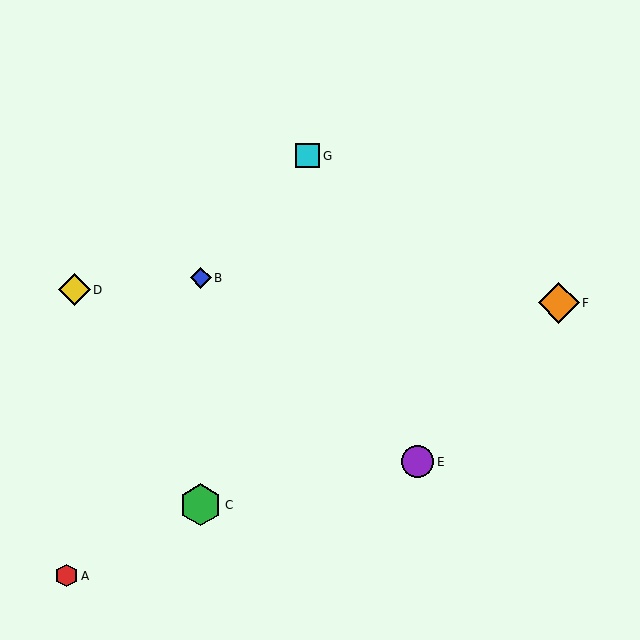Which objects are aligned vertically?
Objects B, C are aligned vertically.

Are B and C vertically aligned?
Yes, both are at x≈201.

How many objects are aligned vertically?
2 objects (B, C) are aligned vertically.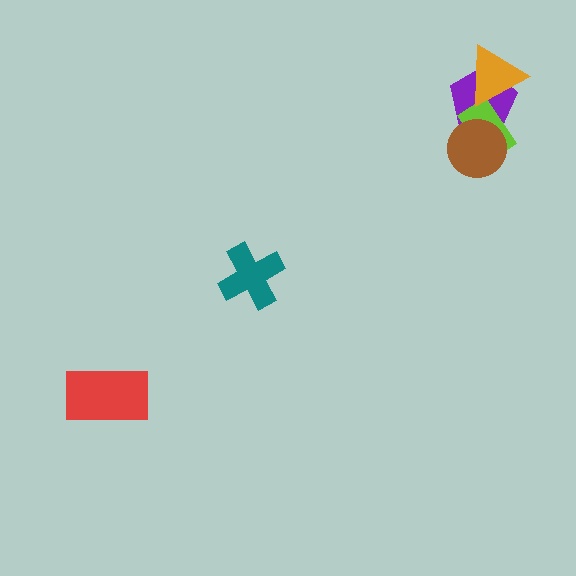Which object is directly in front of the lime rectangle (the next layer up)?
The orange triangle is directly in front of the lime rectangle.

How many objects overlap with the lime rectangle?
3 objects overlap with the lime rectangle.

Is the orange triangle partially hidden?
No, no other shape covers it.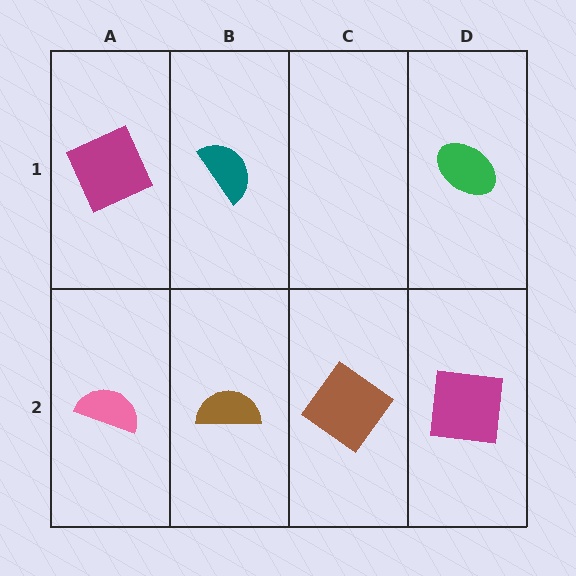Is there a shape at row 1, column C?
No, that cell is empty.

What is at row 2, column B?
A brown semicircle.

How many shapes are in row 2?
4 shapes.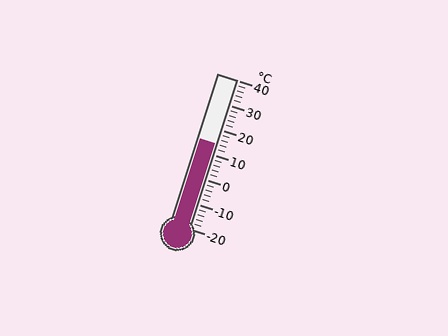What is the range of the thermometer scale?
The thermometer scale ranges from -20°C to 40°C.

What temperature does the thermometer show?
The thermometer shows approximately 14°C.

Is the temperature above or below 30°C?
The temperature is below 30°C.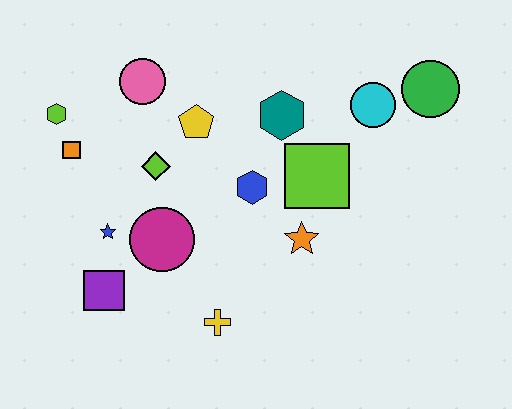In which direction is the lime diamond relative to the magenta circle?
The lime diamond is above the magenta circle.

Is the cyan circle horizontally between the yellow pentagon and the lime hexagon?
No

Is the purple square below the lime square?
Yes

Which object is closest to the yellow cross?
The magenta circle is closest to the yellow cross.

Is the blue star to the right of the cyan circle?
No